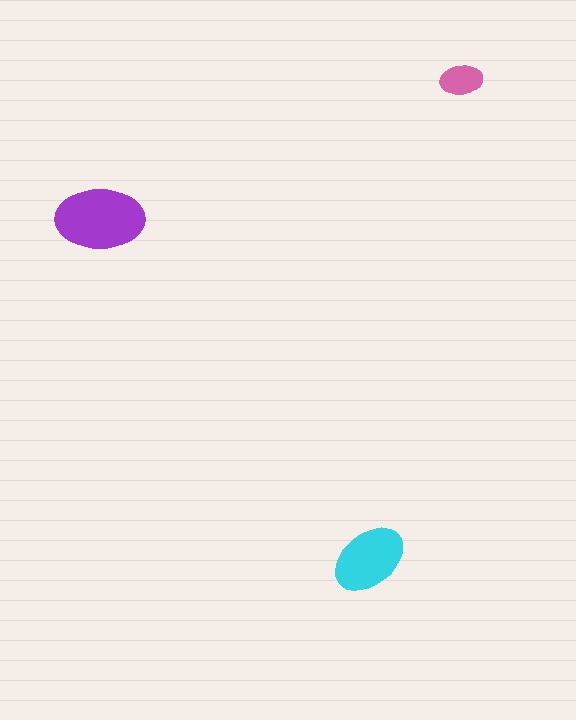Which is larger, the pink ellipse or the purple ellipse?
The purple one.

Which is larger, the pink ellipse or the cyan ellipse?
The cyan one.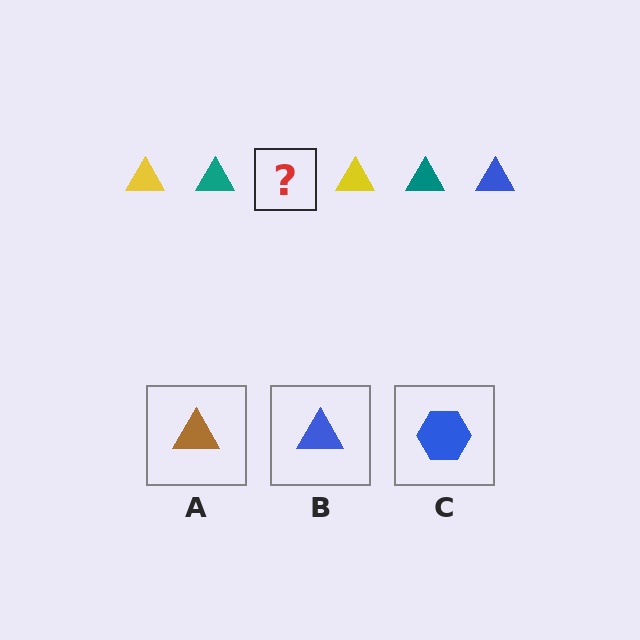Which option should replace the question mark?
Option B.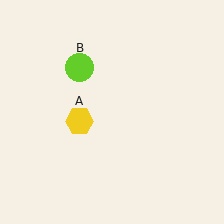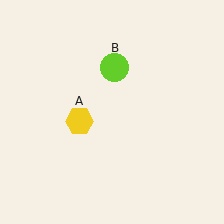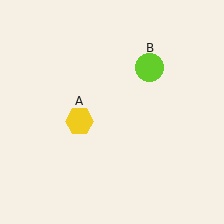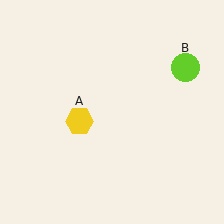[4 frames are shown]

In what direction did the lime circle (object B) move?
The lime circle (object B) moved right.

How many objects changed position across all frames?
1 object changed position: lime circle (object B).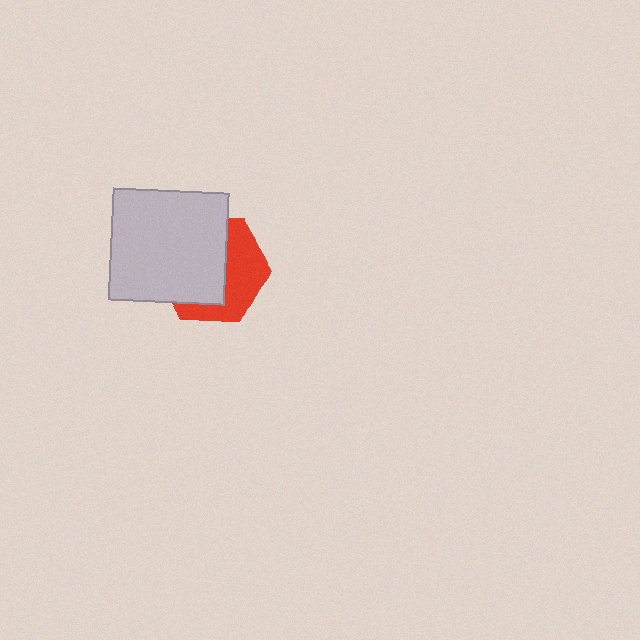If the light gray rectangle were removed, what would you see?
You would see the complete red hexagon.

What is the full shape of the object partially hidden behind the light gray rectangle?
The partially hidden object is a red hexagon.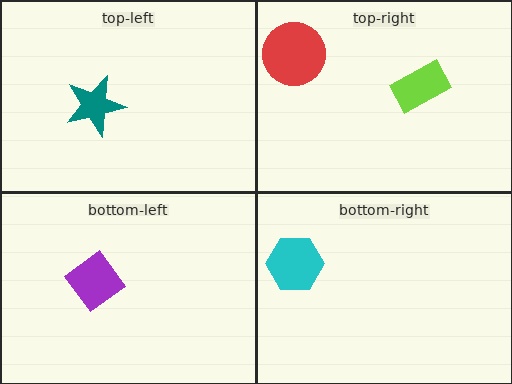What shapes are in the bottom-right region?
The cyan hexagon.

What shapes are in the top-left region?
The teal star.